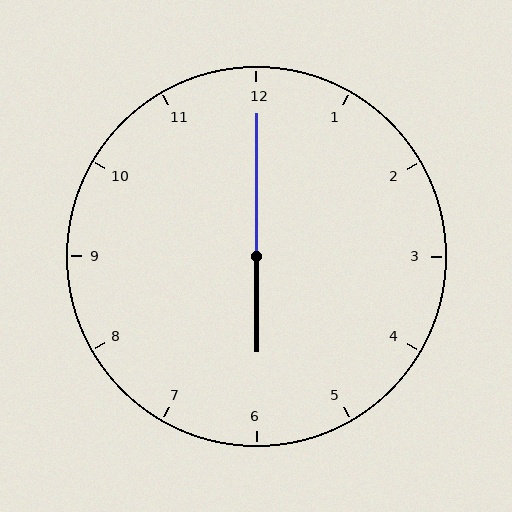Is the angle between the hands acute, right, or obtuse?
It is obtuse.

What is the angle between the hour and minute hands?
Approximately 180 degrees.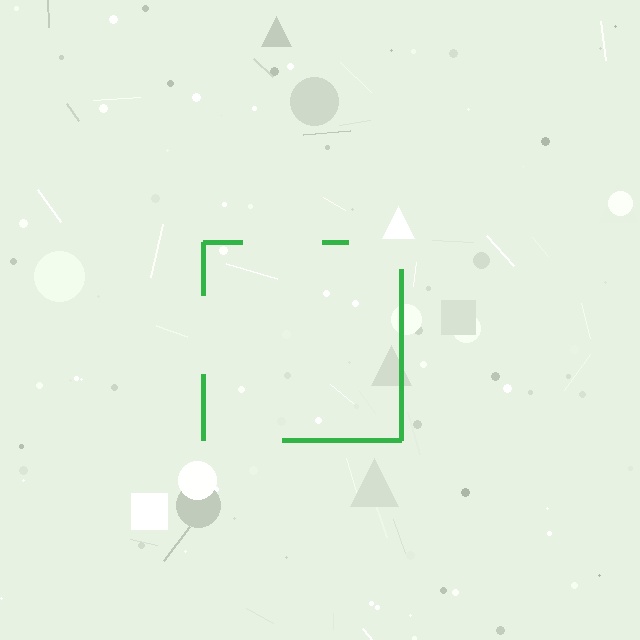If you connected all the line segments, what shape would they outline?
They would outline a square.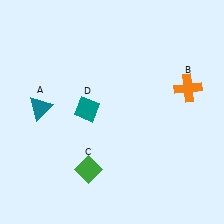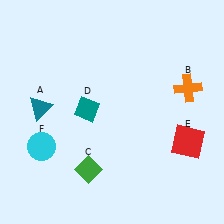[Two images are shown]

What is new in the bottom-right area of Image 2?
A red square (E) was added in the bottom-right area of Image 2.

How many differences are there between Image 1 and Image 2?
There are 2 differences between the two images.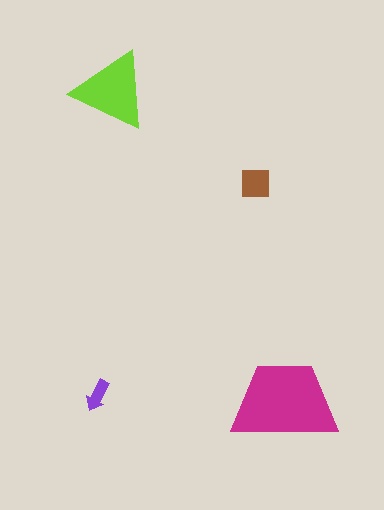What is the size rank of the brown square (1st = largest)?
3rd.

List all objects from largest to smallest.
The magenta trapezoid, the lime triangle, the brown square, the purple arrow.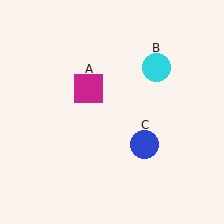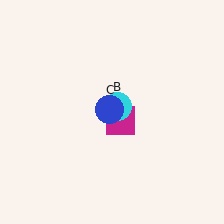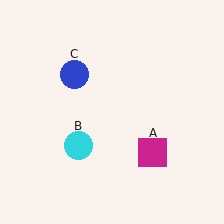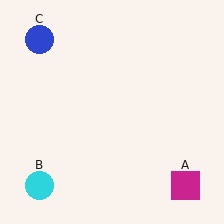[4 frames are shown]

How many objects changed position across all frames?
3 objects changed position: magenta square (object A), cyan circle (object B), blue circle (object C).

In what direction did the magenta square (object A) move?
The magenta square (object A) moved down and to the right.